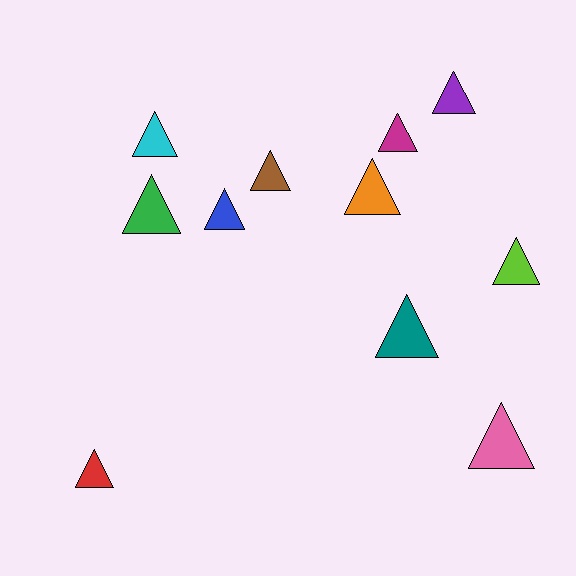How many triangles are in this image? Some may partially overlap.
There are 11 triangles.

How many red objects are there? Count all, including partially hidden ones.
There is 1 red object.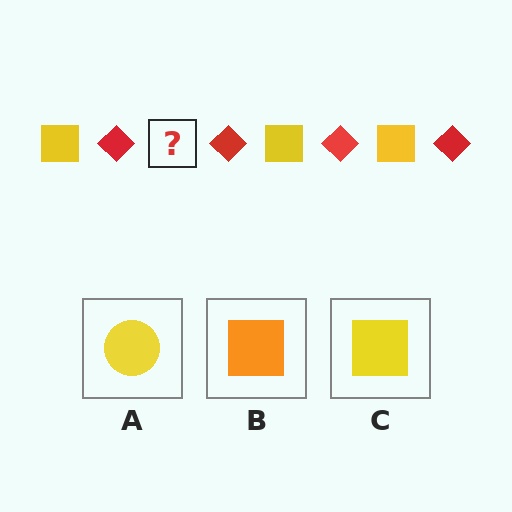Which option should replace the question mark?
Option C.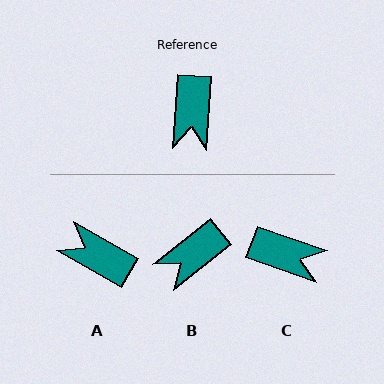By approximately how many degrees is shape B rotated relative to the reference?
Approximately 48 degrees clockwise.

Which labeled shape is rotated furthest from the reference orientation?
A, about 116 degrees away.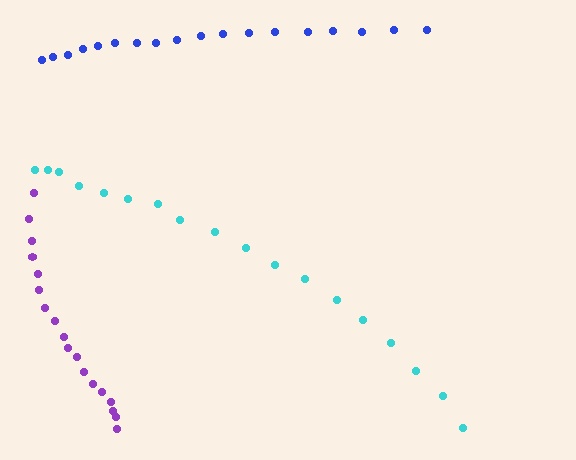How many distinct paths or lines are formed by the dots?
There are 3 distinct paths.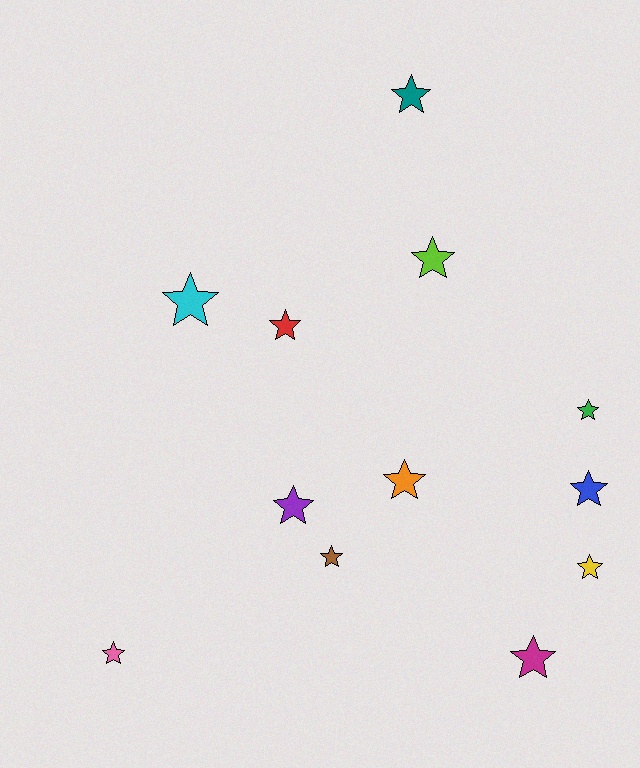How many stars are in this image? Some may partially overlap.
There are 12 stars.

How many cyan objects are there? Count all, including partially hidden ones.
There is 1 cyan object.